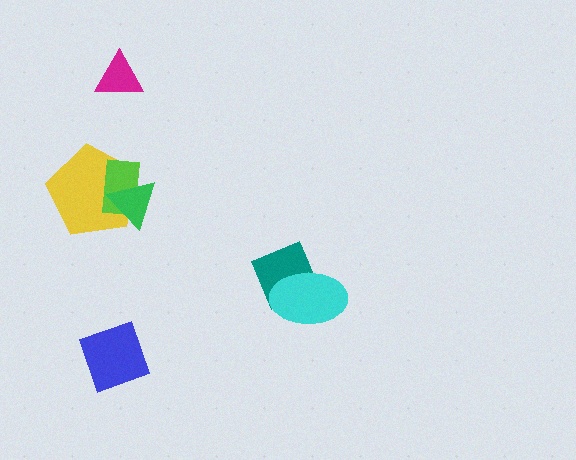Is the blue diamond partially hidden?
No, no other shape covers it.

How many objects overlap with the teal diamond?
1 object overlaps with the teal diamond.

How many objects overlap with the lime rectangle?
2 objects overlap with the lime rectangle.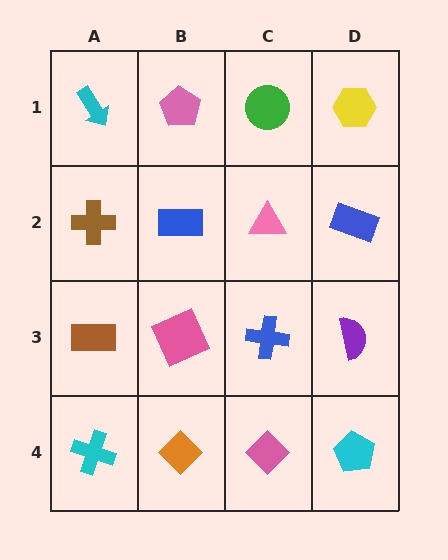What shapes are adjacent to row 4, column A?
A brown rectangle (row 3, column A), an orange diamond (row 4, column B).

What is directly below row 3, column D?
A cyan pentagon.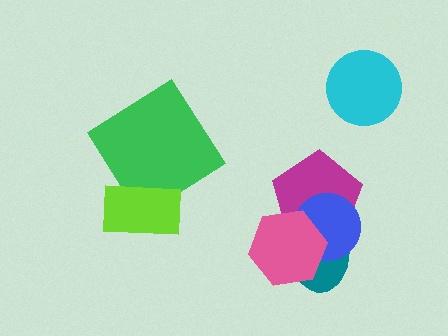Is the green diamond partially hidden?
Yes, it is partially covered by another shape.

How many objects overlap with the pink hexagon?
3 objects overlap with the pink hexagon.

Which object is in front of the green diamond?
The lime rectangle is in front of the green diamond.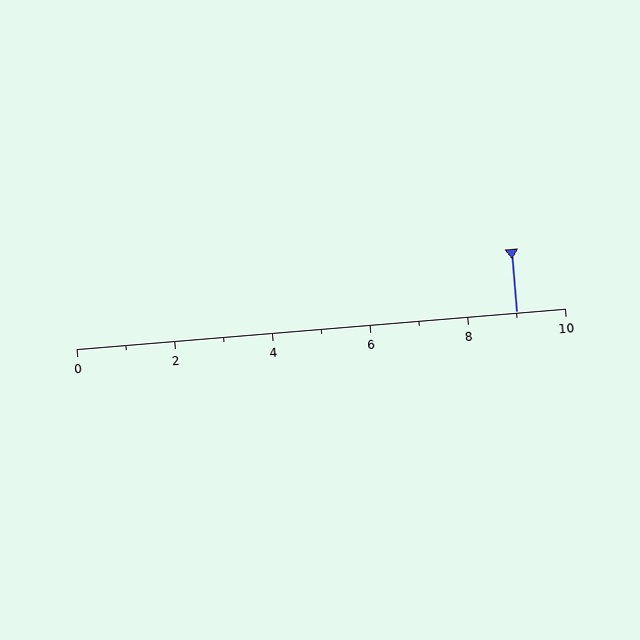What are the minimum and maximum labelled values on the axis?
The axis runs from 0 to 10.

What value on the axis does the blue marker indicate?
The marker indicates approximately 9.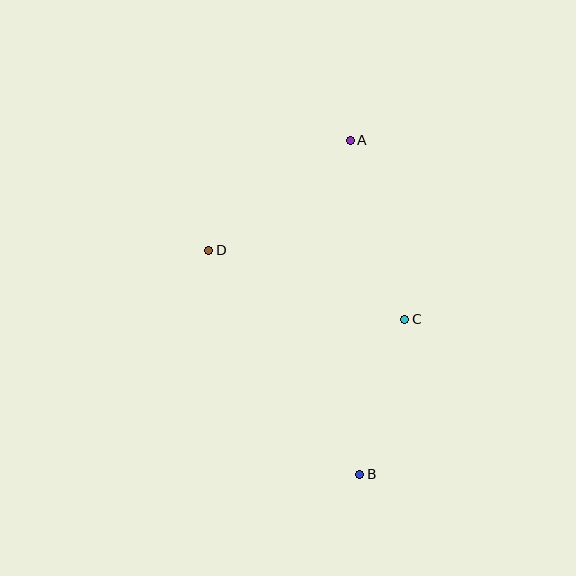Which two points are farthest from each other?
Points A and B are farthest from each other.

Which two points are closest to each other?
Points B and C are closest to each other.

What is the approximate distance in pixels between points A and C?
The distance between A and C is approximately 187 pixels.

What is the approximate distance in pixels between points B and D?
The distance between B and D is approximately 270 pixels.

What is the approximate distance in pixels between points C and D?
The distance between C and D is approximately 208 pixels.